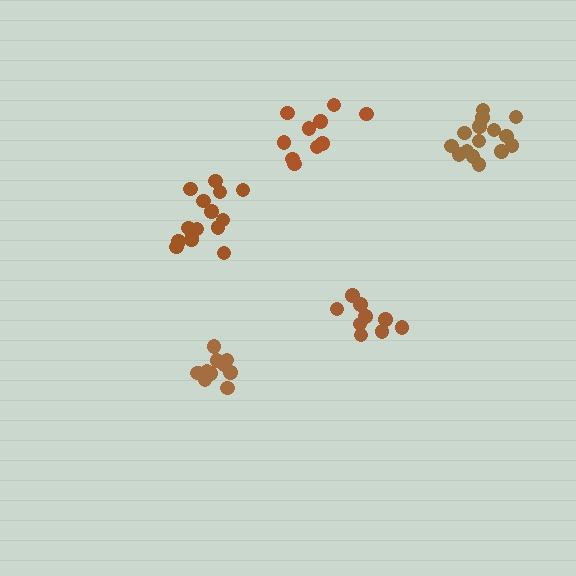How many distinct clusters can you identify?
There are 5 distinct clusters.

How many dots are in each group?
Group 1: 15 dots, Group 2: 11 dots, Group 3: 10 dots, Group 4: 9 dots, Group 5: 15 dots (60 total).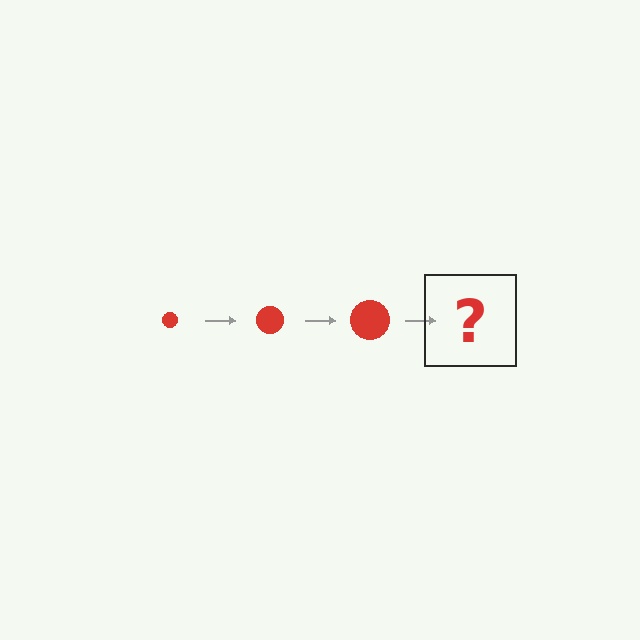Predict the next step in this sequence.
The next step is a red circle, larger than the previous one.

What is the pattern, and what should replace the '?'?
The pattern is that the circle gets progressively larger each step. The '?' should be a red circle, larger than the previous one.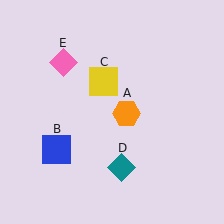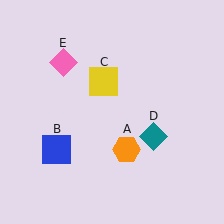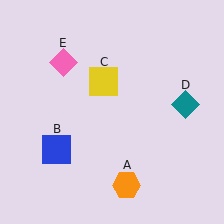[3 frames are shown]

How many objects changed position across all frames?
2 objects changed position: orange hexagon (object A), teal diamond (object D).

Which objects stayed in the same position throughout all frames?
Blue square (object B) and yellow square (object C) and pink diamond (object E) remained stationary.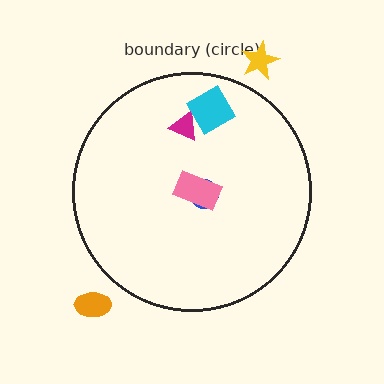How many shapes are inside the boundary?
4 inside, 2 outside.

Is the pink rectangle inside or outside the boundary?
Inside.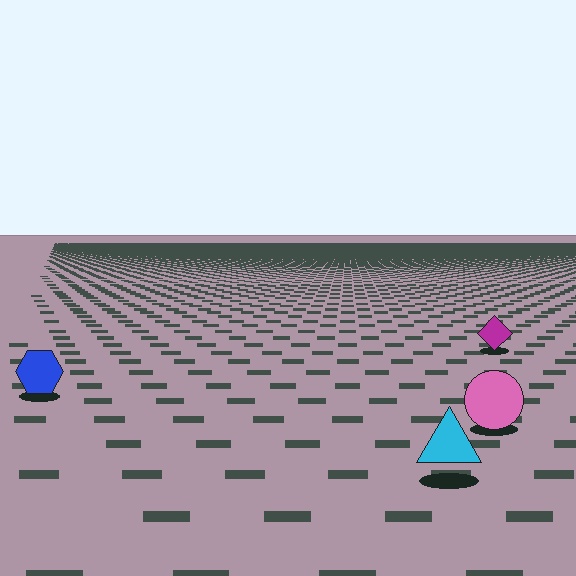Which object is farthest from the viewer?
The magenta diamond is farthest from the viewer. It appears smaller and the ground texture around it is denser.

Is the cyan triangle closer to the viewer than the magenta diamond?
Yes. The cyan triangle is closer — you can tell from the texture gradient: the ground texture is coarser near it.